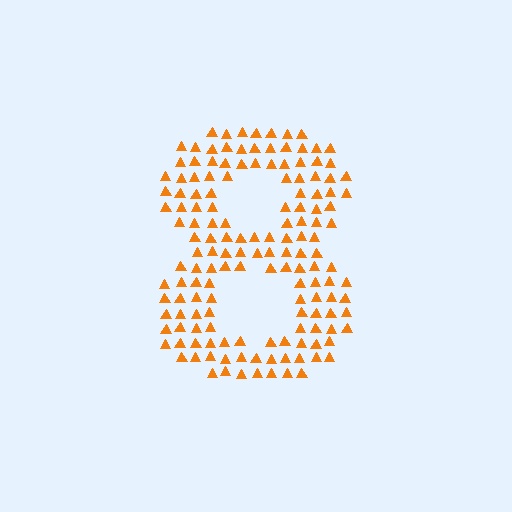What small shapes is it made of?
It is made of small triangles.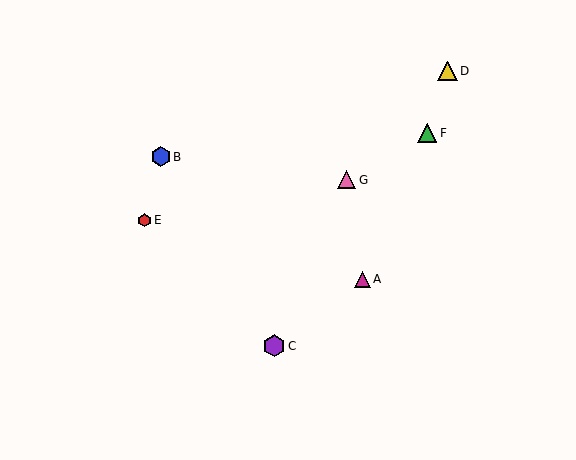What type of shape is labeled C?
Shape C is a purple hexagon.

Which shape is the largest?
The purple hexagon (labeled C) is the largest.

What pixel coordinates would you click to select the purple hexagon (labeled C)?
Click at (274, 346) to select the purple hexagon C.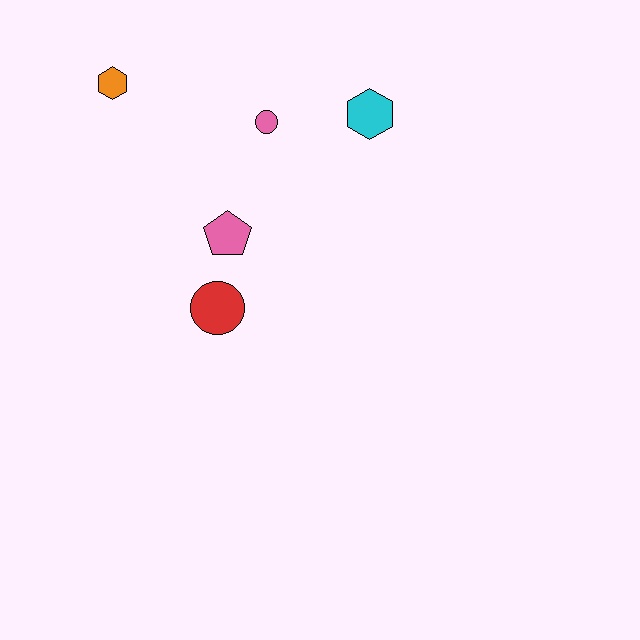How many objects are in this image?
There are 5 objects.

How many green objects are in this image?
There are no green objects.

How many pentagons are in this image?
There is 1 pentagon.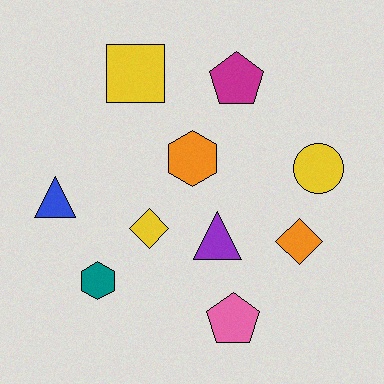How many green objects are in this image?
There are no green objects.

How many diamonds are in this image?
There are 2 diamonds.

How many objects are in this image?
There are 10 objects.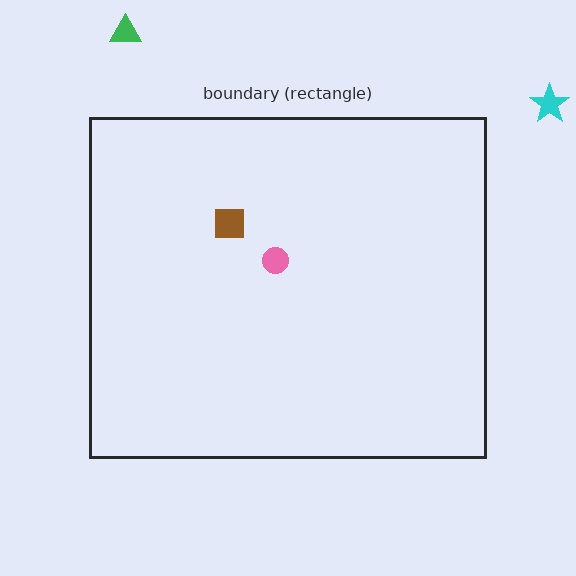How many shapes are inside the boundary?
2 inside, 2 outside.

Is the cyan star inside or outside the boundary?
Outside.